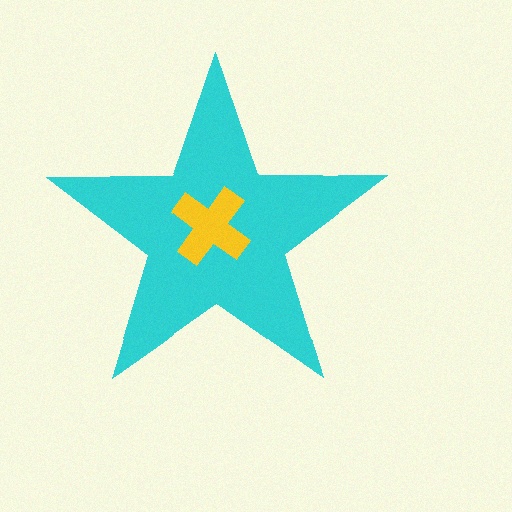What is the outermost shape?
The cyan star.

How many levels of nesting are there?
2.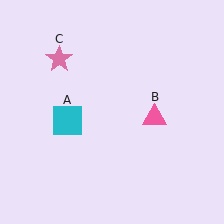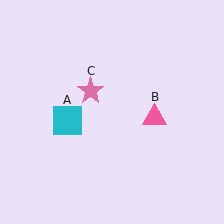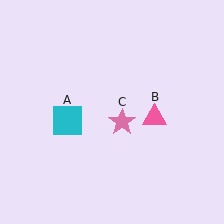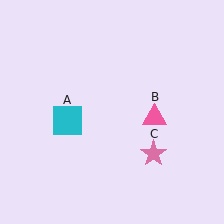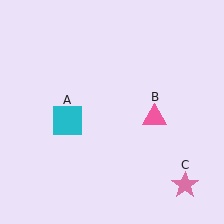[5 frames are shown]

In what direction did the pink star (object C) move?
The pink star (object C) moved down and to the right.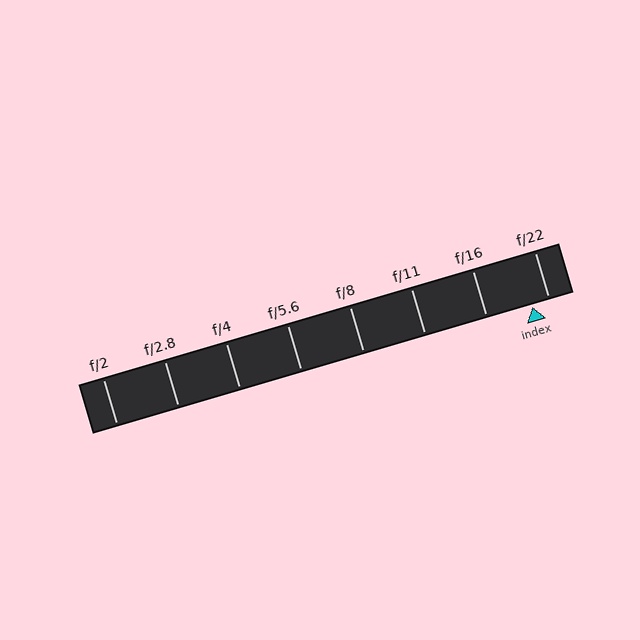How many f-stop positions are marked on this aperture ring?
There are 8 f-stop positions marked.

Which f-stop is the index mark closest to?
The index mark is closest to f/22.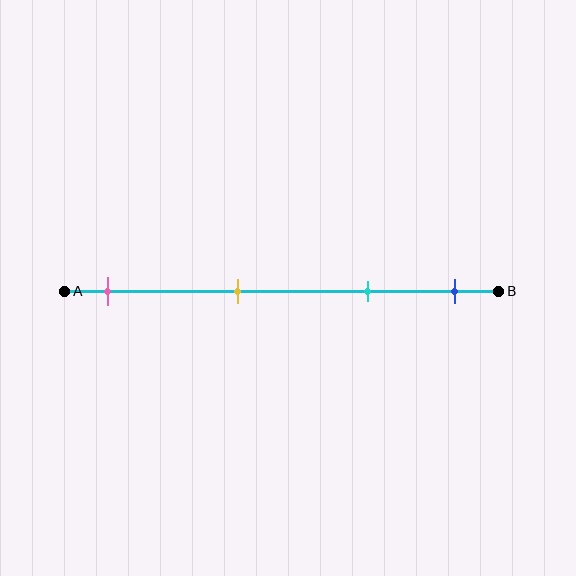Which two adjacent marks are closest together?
The cyan and blue marks are the closest adjacent pair.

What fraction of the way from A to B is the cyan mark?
The cyan mark is approximately 70% (0.7) of the way from A to B.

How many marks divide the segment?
There are 4 marks dividing the segment.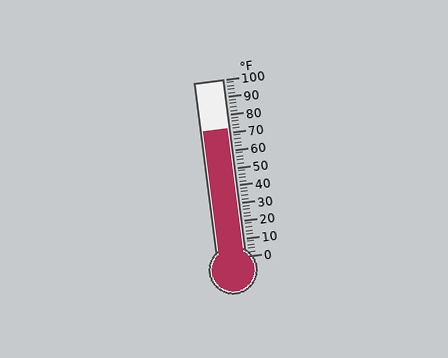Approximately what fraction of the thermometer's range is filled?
The thermometer is filled to approximately 70% of its range.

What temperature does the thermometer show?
The thermometer shows approximately 72°F.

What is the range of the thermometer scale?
The thermometer scale ranges from 0°F to 100°F.